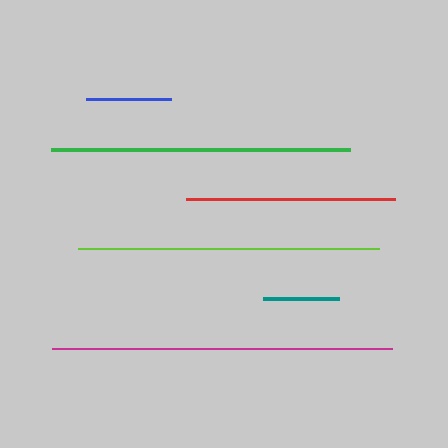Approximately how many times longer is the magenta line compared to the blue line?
The magenta line is approximately 4.0 times the length of the blue line.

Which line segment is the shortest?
The teal line is the shortest at approximately 76 pixels.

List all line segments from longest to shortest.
From longest to shortest: magenta, lime, green, red, blue, teal.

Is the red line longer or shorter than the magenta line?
The magenta line is longer than the red line.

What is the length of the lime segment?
The lime segment is approximately 301 pixels long.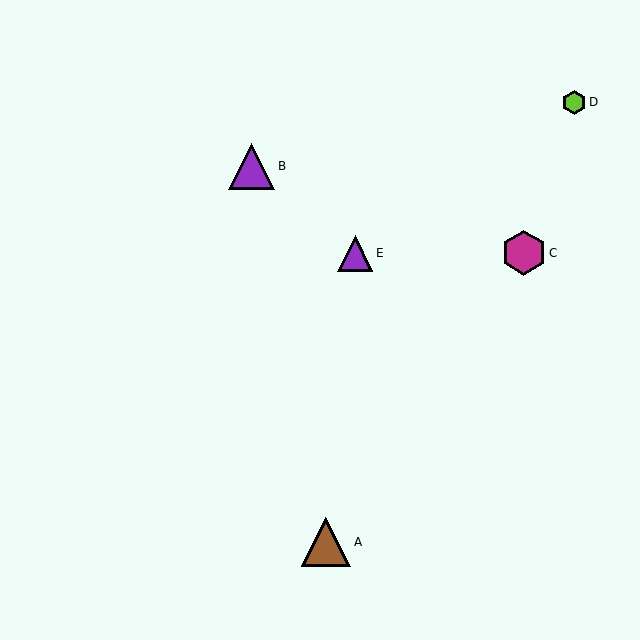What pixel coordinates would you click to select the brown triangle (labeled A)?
Click at (326, 542) to select the brown triangle A.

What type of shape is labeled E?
Shape E is a purple triangle.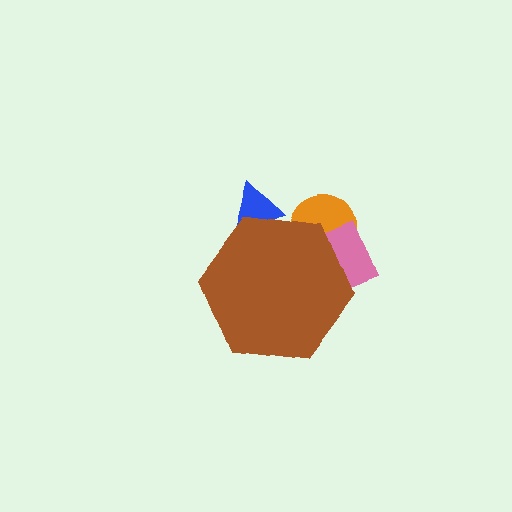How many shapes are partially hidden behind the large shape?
3 shapes are partially hidden.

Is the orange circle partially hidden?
Yes, the orange circle is partially hidden behind the brown hexagon.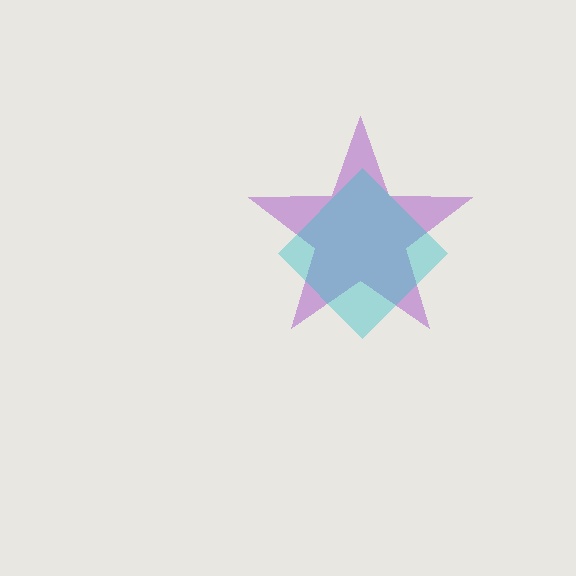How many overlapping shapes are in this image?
There are 2 overlapping shapes in the image.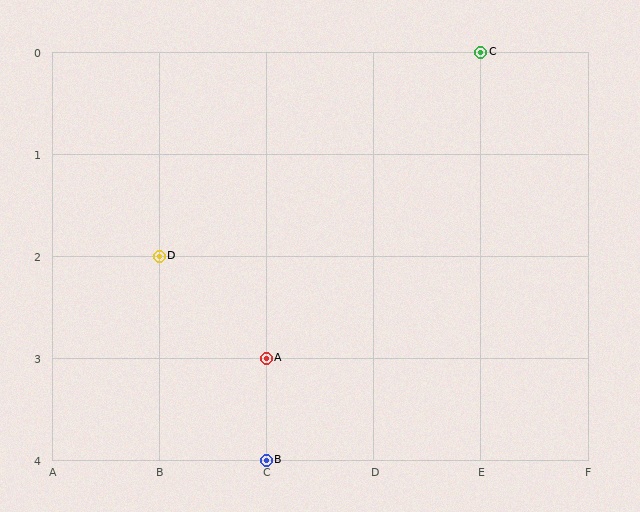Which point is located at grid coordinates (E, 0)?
Point C is at (E, 0).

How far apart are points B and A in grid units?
Points B and A are 1 row apart.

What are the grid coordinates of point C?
Point C is at grid coordinates (E, 0).